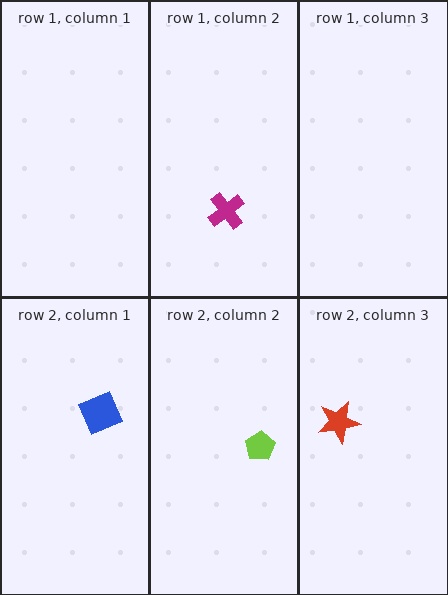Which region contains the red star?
The row 2, column 3 region.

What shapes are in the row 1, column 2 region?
The magenta cross.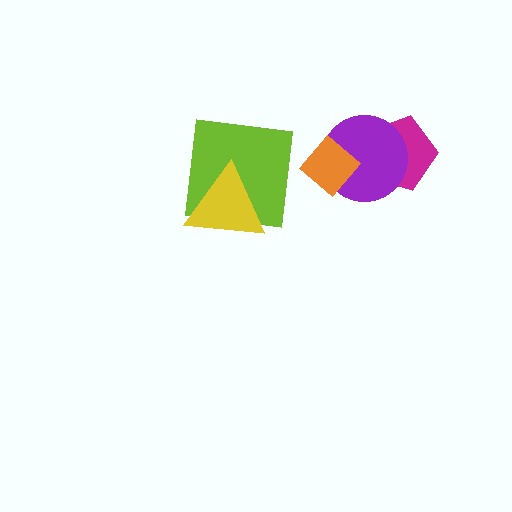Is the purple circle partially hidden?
Yes, it is partially covered by another shape.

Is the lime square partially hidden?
Yes, it is partially covered by another shape.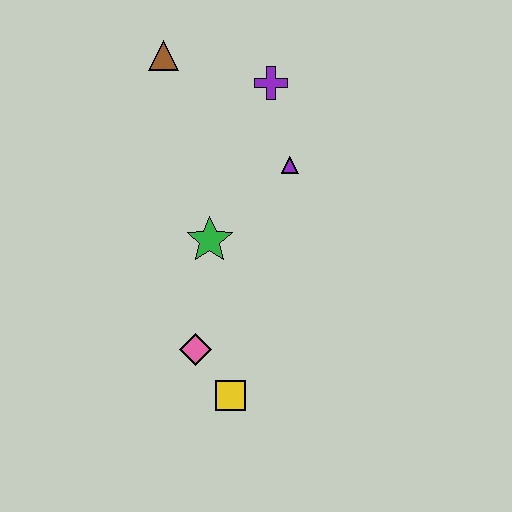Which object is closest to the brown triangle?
The purple cross is closest to the brown triangle.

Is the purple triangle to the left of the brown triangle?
No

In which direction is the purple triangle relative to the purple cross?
The purple triangle is below the purple cross.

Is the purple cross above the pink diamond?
Yes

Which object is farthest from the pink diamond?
The brown triangle is farthest from the pink diamond.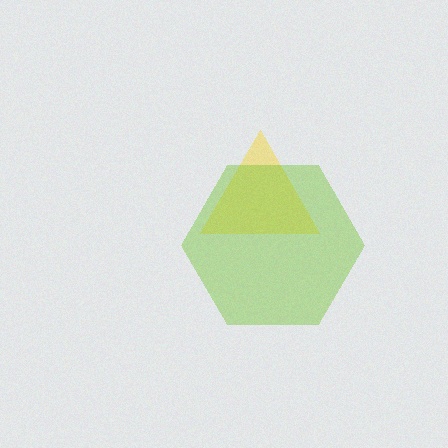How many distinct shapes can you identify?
There are 2 distinct shapes: a yellow triangle, a lime hexagon.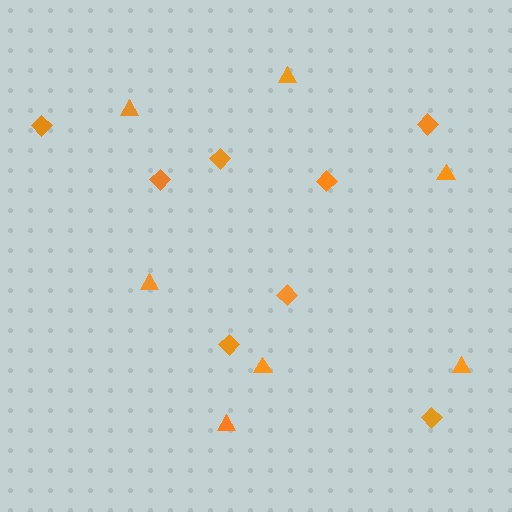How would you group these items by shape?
There are 2 groups: one group of triangles (7) and one group of diamonds (8).